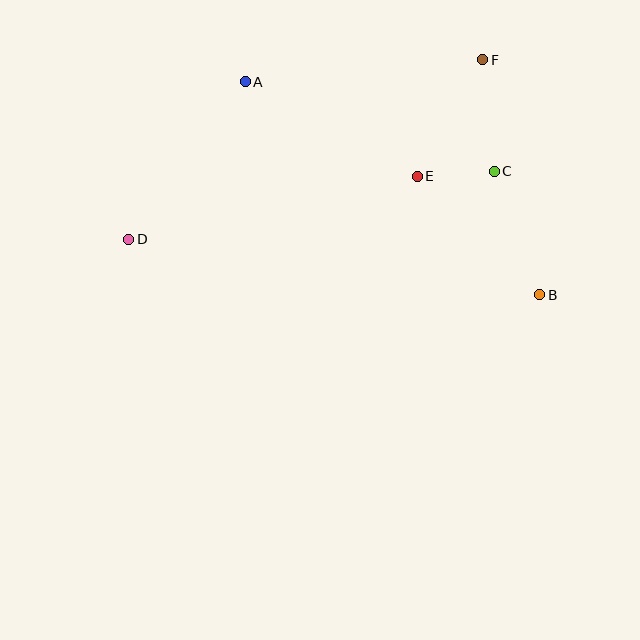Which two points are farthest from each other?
Points B and D are farthest from each other.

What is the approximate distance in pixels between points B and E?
The distance between B and E is approximately 170 pixels.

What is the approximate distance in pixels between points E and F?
The distance between E and F is approximately 134 pixels.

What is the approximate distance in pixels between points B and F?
The distance between B and F is approximately 242 pixels.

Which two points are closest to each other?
Points C and E are closest to each other.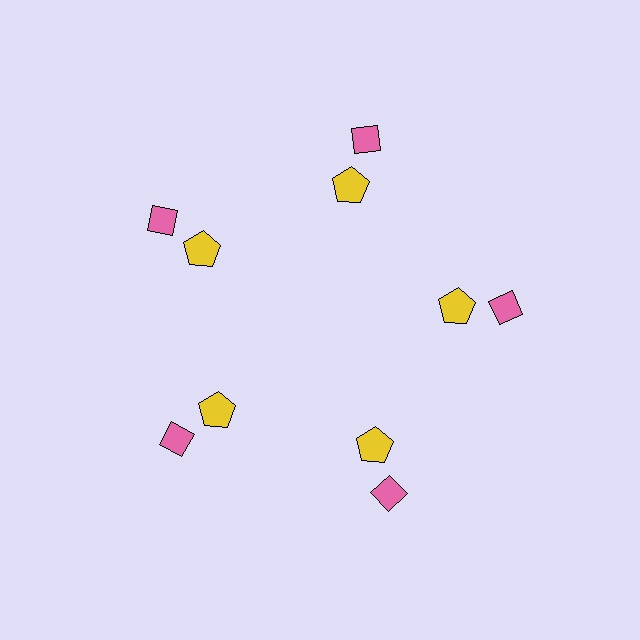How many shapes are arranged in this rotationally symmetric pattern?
There are 10 shapes, arranged in 5 groups of 2.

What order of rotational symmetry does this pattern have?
This pattern has 5-fold rotational symmetry.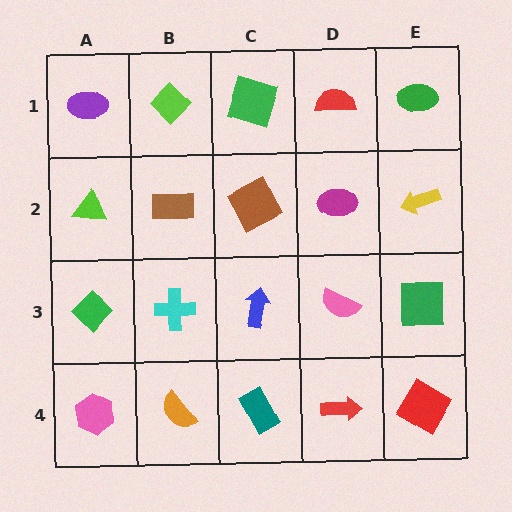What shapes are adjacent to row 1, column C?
A brown square (row 2, column C), a lime diamond (row 1, column B), a red semicircle (row 1, column D).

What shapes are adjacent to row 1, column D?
A magenta ellipse (row 2, column D), a green square (row 1, column C), a green ellipse (row 1, column E).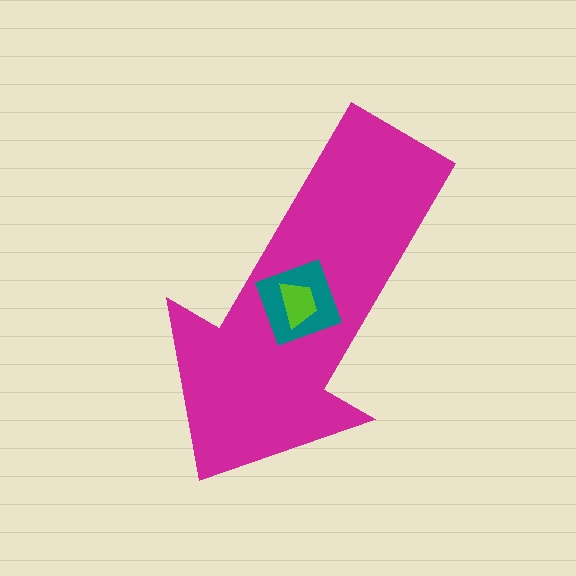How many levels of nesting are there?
3.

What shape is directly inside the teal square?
The lime trapezoid.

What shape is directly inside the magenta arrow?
The teal square.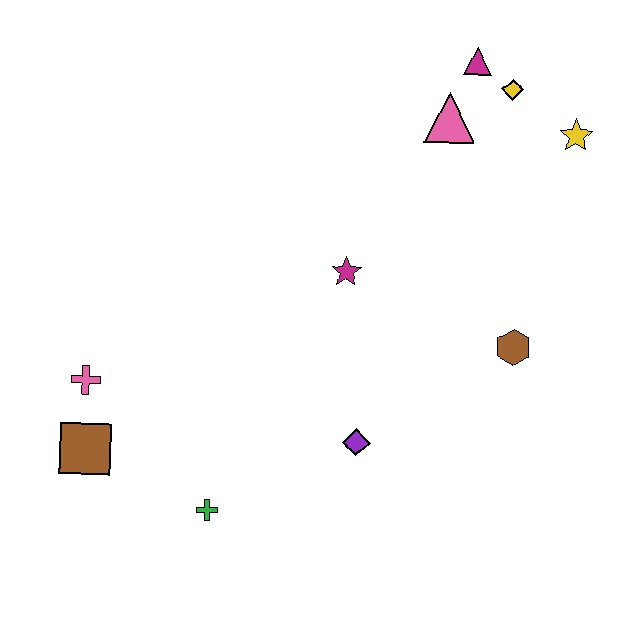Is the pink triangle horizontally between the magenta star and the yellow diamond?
Yes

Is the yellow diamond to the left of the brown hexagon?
Yes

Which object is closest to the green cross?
The brown square is closest to the green cross.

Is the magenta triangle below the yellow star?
No